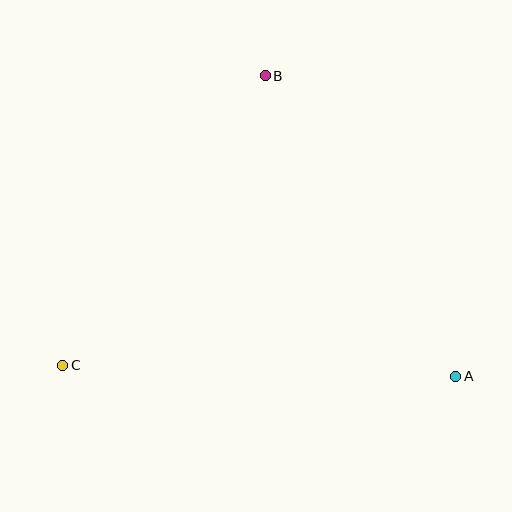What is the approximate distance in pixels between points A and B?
The distance between A and B is approximately 356 pixels.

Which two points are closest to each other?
Points B and C are closest to each other.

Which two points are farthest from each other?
Points A and C are farthest from each other.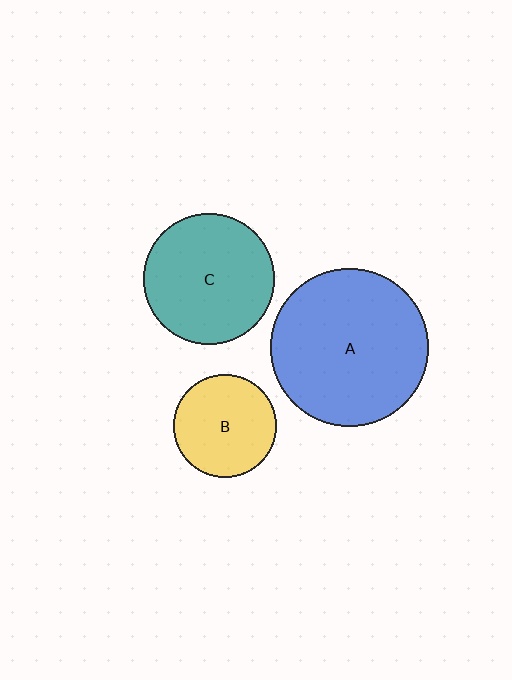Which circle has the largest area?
Circle A (blue).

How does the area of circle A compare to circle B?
Approximately 2.4 times.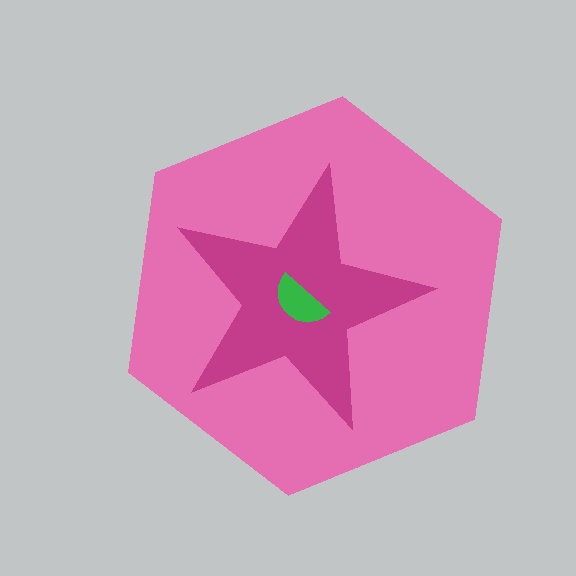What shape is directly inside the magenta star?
The green semicircle.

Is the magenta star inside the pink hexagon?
Yes.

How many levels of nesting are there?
3.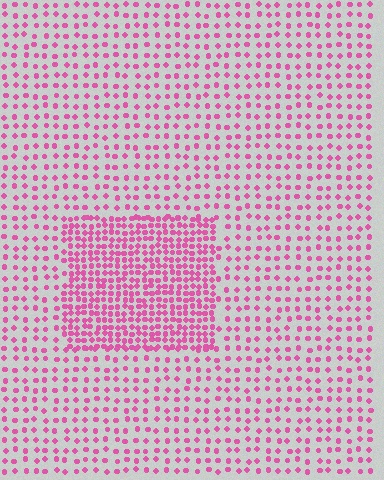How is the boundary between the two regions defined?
The boundary is defined by a change in element density (approximately 2.3x ratio). All elements are the same color, size, and shape.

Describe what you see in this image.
The image contains small pink elements arranged at two different densities. A rectangle-shaped region is visible where the elements are more densely packed than the surrounding area.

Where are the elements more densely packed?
The elements are more densely packed inside the rectangle boundary.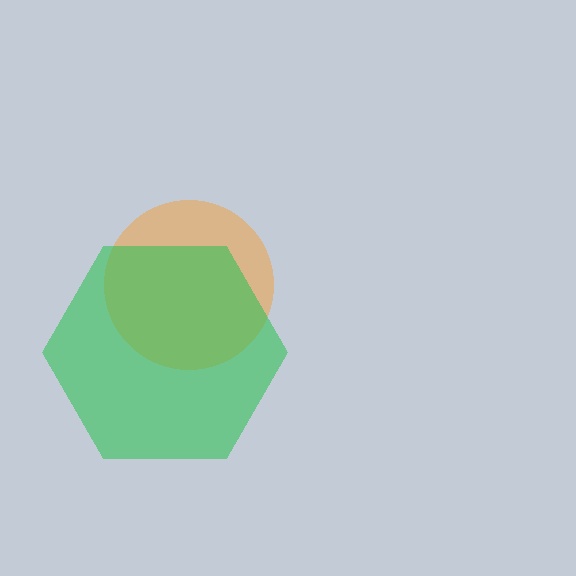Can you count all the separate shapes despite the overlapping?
Yes, there are 2 separate shapes.